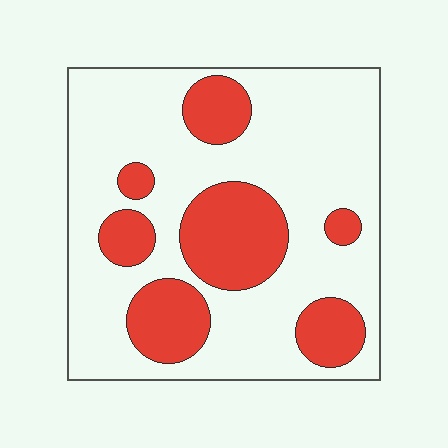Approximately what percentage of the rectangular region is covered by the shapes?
Approximately 30%.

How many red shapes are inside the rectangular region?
7.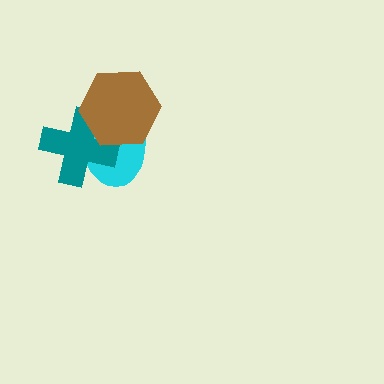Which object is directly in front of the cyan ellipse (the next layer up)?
The teal cross is directly in front of the cyan ellipse.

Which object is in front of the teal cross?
The brown hexagon is in front of the teal cross.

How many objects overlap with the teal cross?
2 objects overlap with the teal cross.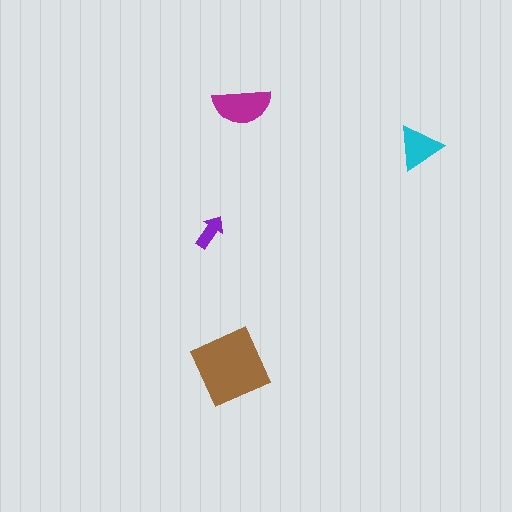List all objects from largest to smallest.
The brown diamond, the magenta semicircle, the cyan triangle, the purple arrow.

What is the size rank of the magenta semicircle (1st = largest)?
2nd.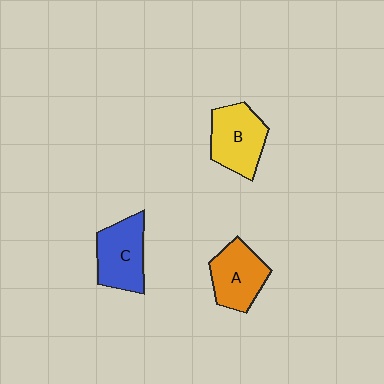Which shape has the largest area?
Shape B (yellow).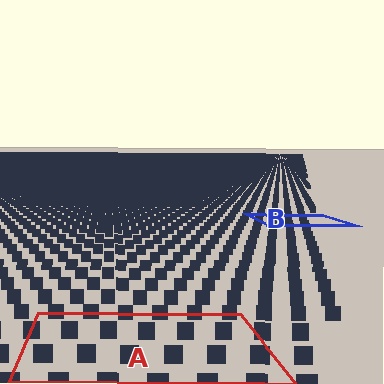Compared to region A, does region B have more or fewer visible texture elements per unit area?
Region B has more texture elements per unit area — they are packed more densely because it is farther away.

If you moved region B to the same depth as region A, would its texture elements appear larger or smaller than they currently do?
They would appear larger. At a closer depth, the same texture elements are projected at a bigger on-screen size.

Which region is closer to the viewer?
Region A is closer. The texture elements there are larger and more spread out.